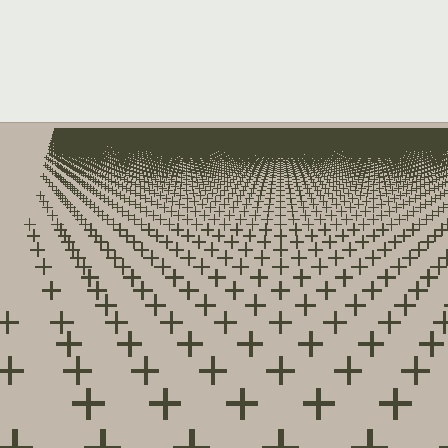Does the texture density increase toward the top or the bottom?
Density increases toward the top.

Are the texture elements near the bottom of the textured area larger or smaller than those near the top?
Larger. Near the bottom, elements are closer to the viewer and appear at a bigger on-screen size.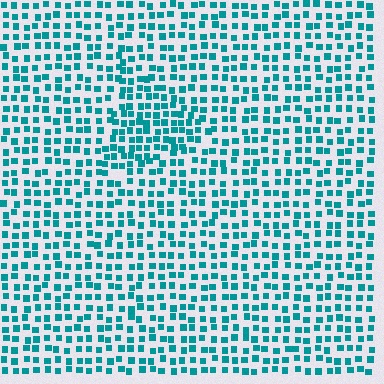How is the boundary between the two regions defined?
The boundary is defined by a change in element density (approximately 1.5x ratio). All elements are the same color, size, and shape.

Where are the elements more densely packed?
The elements are more densely packed inside the triangle boundary.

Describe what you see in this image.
The image contains small teal elements arranged at two different densities. A triangle-shaped region is visible where the elements are more densely packed than the surrounding area.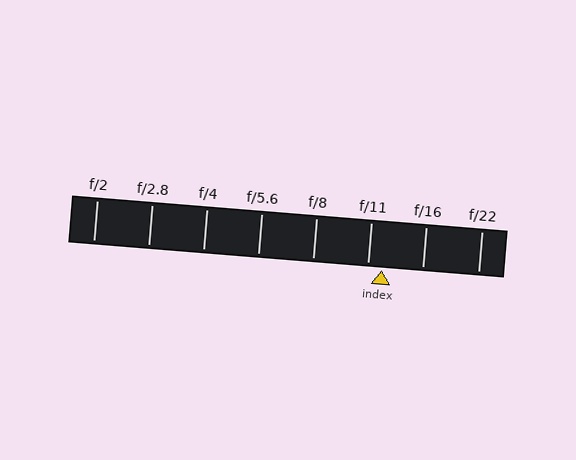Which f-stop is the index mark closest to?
The index mark is closest to f/11.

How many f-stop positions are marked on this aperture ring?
There are 8 f-stop positions marked.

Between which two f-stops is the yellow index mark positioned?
The index mark is between f/11 and f/16.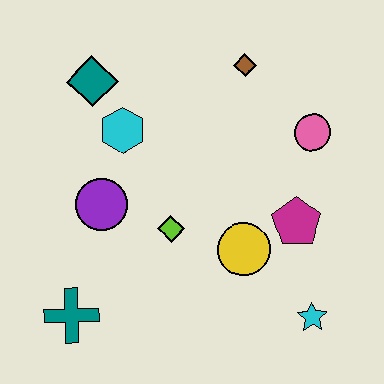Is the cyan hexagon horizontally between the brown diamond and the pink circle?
No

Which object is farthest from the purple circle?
The cyan star is farthest from the purple circle.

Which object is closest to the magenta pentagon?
The yellow circle is closest to the magenta pentagon.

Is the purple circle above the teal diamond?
No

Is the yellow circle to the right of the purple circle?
Yes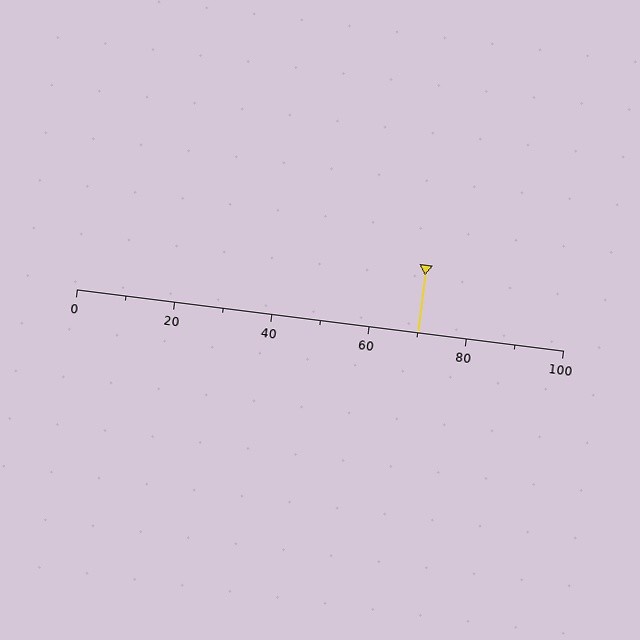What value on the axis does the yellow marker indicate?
The marker indicates approximately 70.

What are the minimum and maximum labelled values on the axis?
The axis runs from 0 to 100.